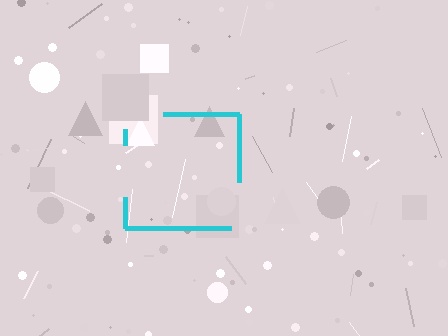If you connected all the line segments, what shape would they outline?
They would outline a square.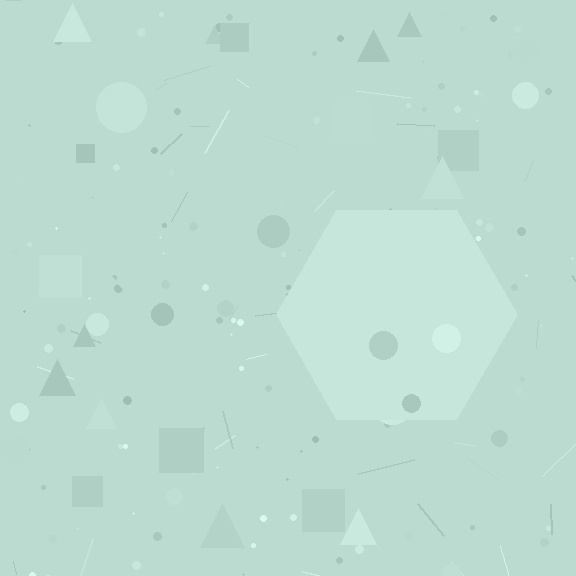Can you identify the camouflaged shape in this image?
The camouflaged shape is a hexagon.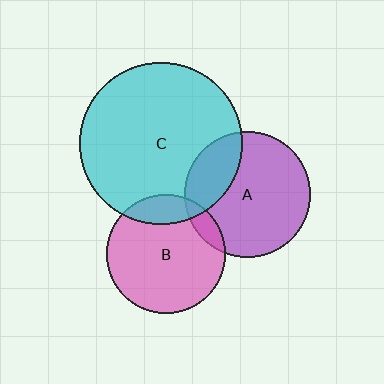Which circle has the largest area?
Circle C (cyan).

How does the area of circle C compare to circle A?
Approximately 1.7 times.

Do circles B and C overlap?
Yes.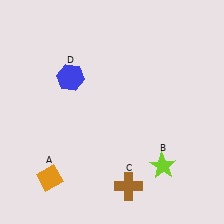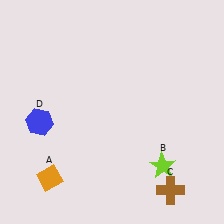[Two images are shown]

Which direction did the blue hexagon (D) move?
The blue hexagon (D) moved down.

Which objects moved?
The objects that moved are: the brown cross (C), the blue hexagon (D).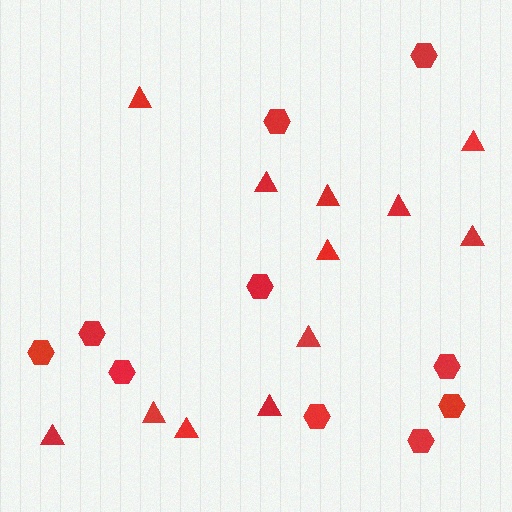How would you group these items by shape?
There are 2 groups: one group of triangles (12) and one group of hexagons (10).